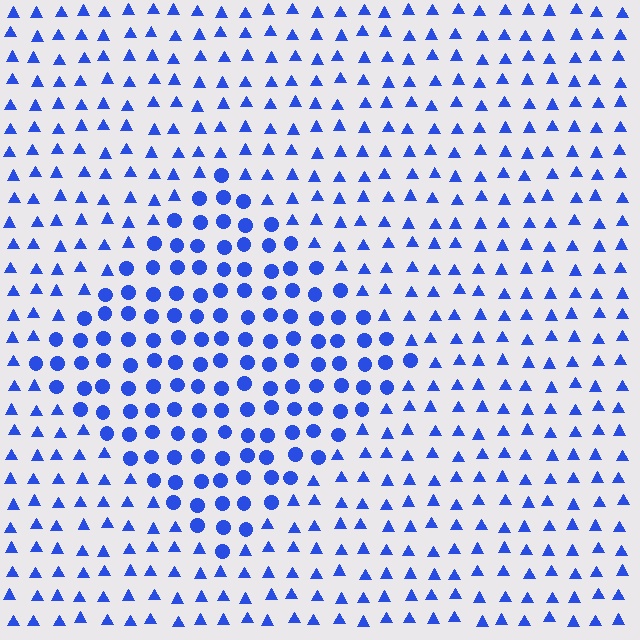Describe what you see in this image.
The image is filled with small blue elements arranged in a uniform grid. A diamond-shaped region contains circles, while the surrounding area contains triangles. The boundary is defined purely by the change in element shape.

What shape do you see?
I see a diamond.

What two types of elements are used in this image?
The image uses circles inside the diamond region and triangles outside it.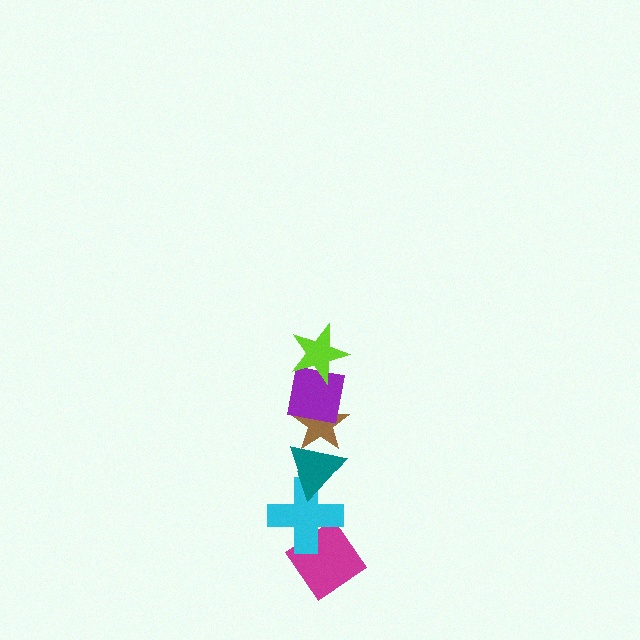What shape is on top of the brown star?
The purple square is on top of the brown star.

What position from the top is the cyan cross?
The cyan cross is 5th from the top.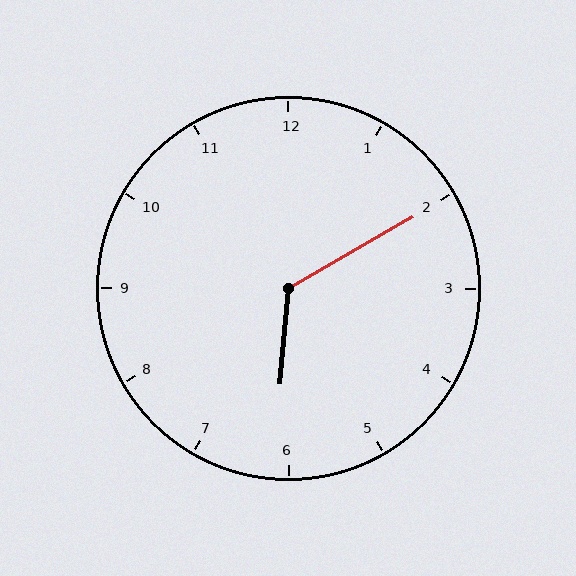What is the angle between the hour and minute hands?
Approximately 125 degrees.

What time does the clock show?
6:10.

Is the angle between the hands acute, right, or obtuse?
It is obtuse.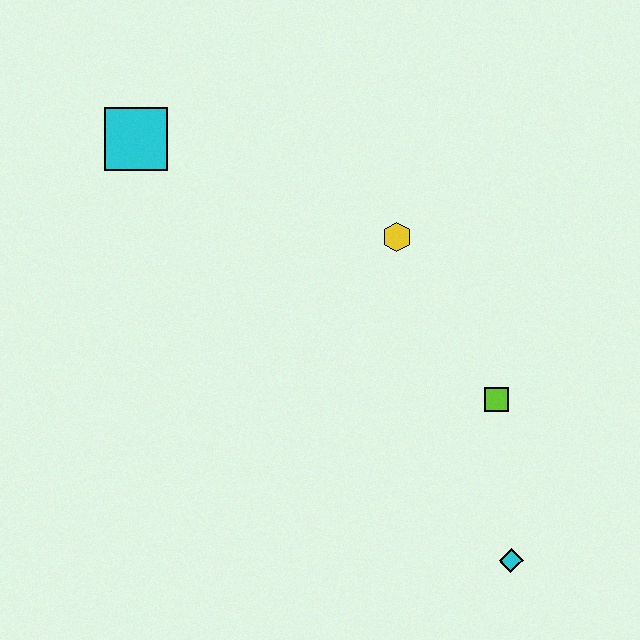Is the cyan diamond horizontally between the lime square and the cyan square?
No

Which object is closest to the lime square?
The cyan diamond is closest to the lime square.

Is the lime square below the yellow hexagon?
Yes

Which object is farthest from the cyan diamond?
The cyan square is farthest from the cyan diamond.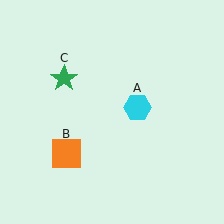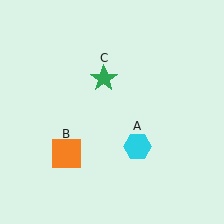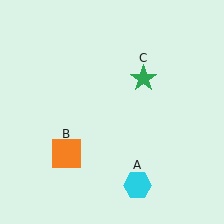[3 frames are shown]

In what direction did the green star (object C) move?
The green star (object C) moved right.